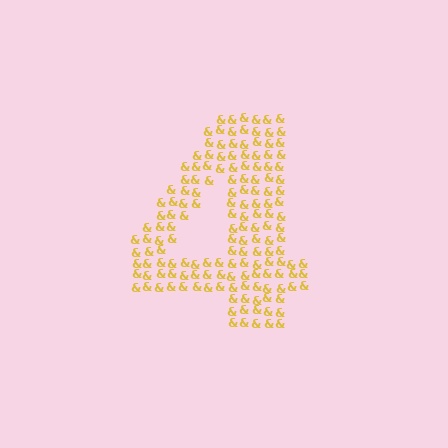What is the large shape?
The large shape is the digit 4.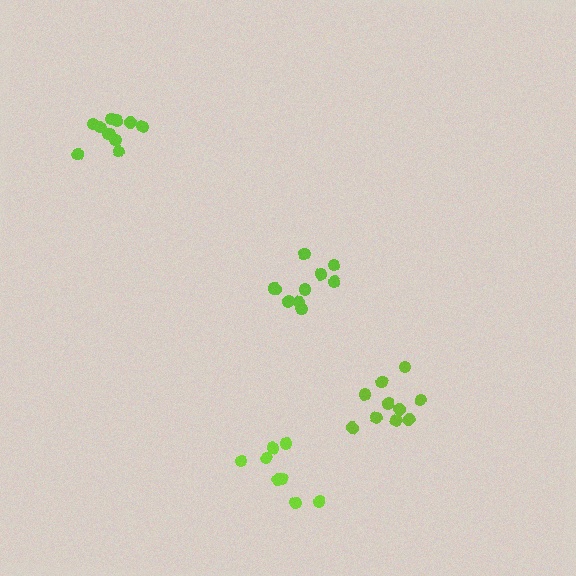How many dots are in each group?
Group 1: 10 dots, Group 2: 8 dots, Group 3: 10 dots, Group 4: 10 dots (38 total).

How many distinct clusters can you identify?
There are 4 distinct clusters.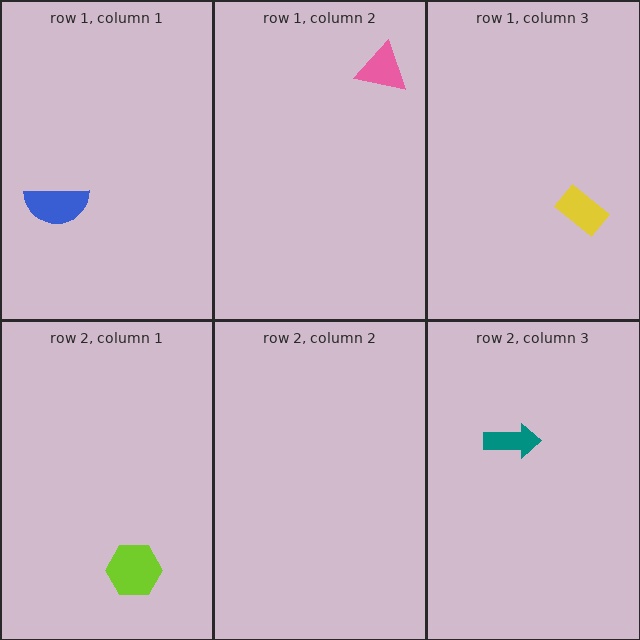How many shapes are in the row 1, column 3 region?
1.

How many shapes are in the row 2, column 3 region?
1.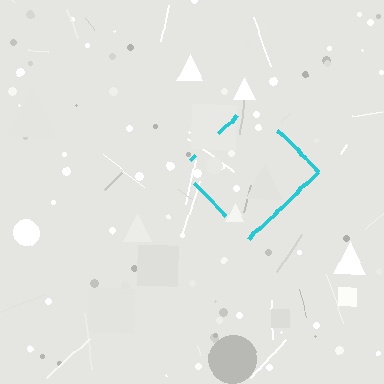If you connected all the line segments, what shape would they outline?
They would outline a diamond.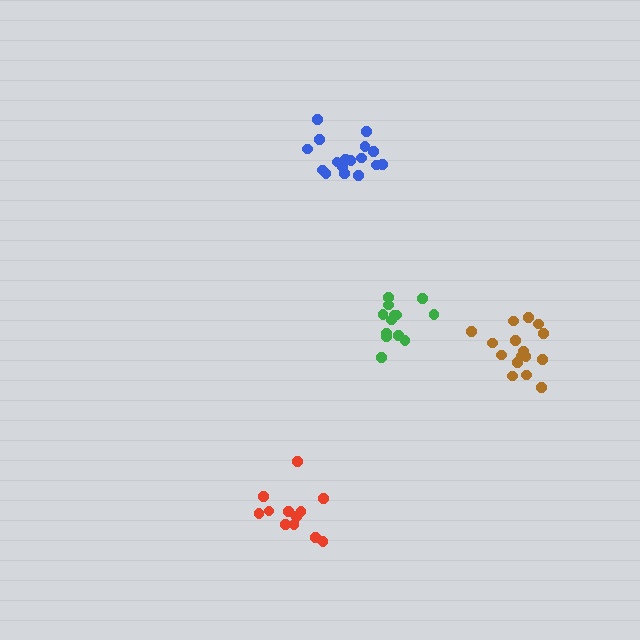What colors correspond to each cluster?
The clusters are colored: blue, brown, red, green.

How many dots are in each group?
Group 1: 17 dots, Group 2: 16 dots, Group 3: 12 dots, Group 4: 13 dots (58 total).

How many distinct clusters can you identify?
There are 4 distinct clusters.